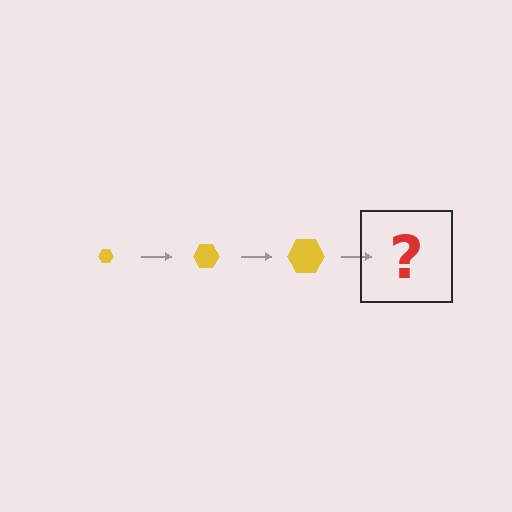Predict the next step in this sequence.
The next step is a yellow hexagon, larger than the previous one.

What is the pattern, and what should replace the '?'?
The pattern is that the hexagon gets progressively larger each step. The '?' should be a yellow hexagon, larger than the previous one.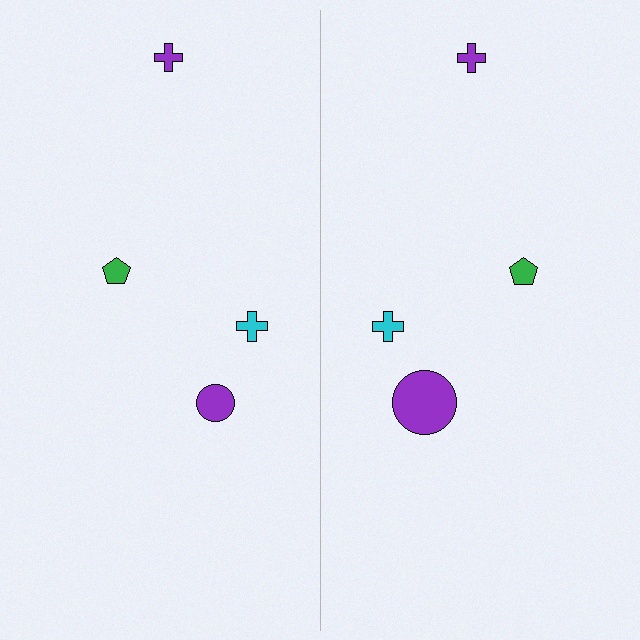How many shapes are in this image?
There are 8 shapes in this image.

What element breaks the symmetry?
The purple circle on the right side has a different size than its mirror counterpart.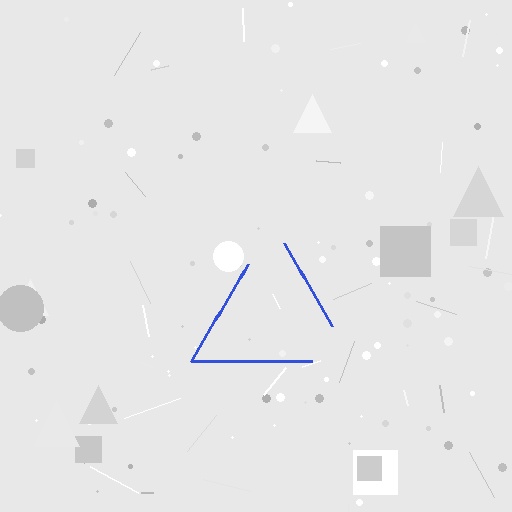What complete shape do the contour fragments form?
The contour fragments form a triangle.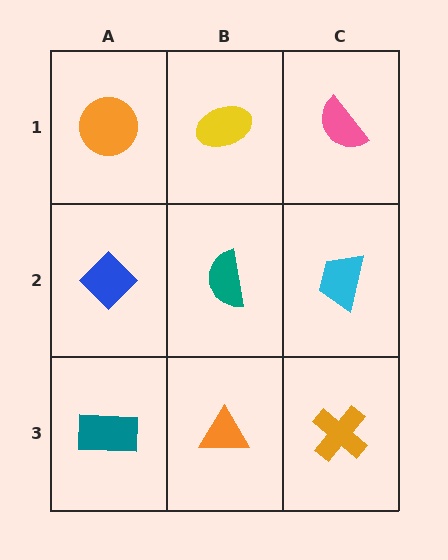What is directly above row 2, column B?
A yellow ellipse.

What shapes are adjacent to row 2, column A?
An orange circle (row 1, column A), a teal rectangle (row 3, column A), a teal semicircle (row 2, column B).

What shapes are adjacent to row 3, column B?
A teal semicircle (row 2, column B), a teal rectangle (row 3, column A), an orange cross (row 3, column C).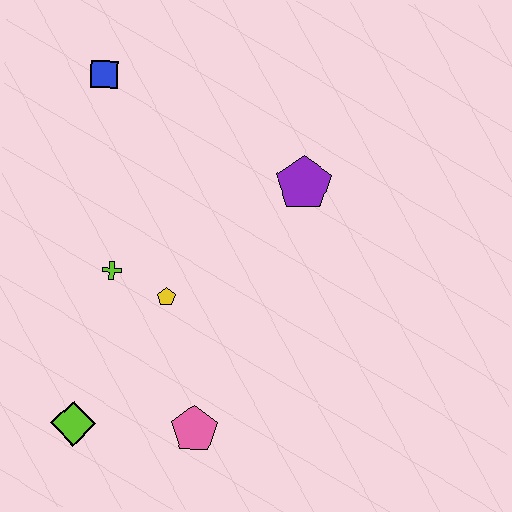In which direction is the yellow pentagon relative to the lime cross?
The yellow pentagon is to the right of the lime cross.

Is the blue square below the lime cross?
No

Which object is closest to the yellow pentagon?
The lime cross is closest to the yellow pentagon.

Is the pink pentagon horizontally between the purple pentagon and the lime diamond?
Yes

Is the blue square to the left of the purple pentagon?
Yes